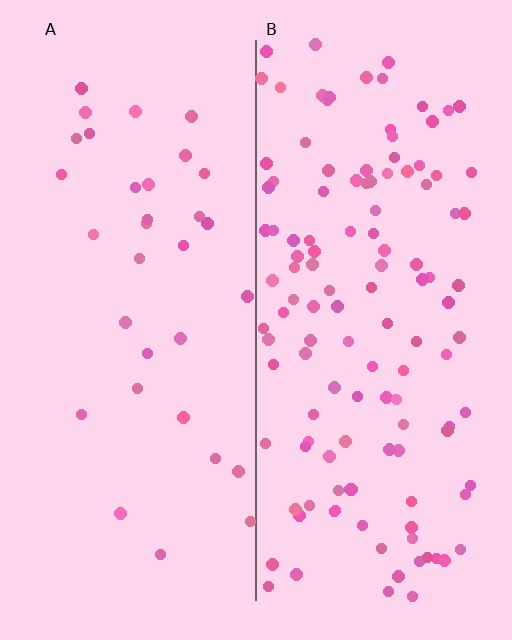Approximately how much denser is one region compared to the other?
Approximately 3.8× — region B over region A.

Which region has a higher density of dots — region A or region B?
B (the right).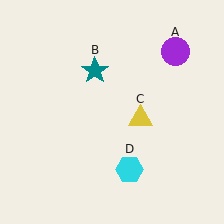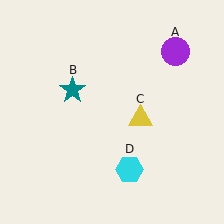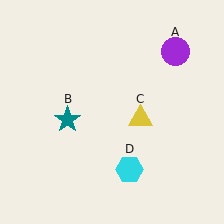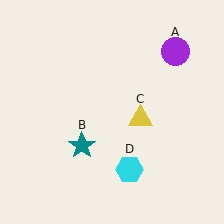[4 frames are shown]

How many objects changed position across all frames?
1 object changed position: teal star (object B).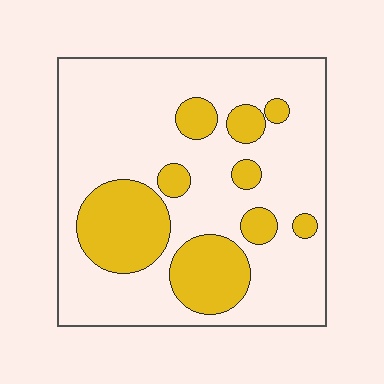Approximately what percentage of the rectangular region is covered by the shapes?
Approximately 25%.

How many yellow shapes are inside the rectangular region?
9.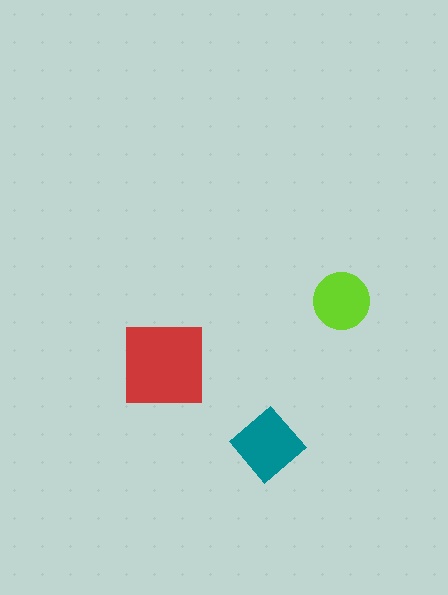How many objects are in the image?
There are 3 objects in the image.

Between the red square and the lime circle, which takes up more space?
The red square.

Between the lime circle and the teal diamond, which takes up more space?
The teal diamond.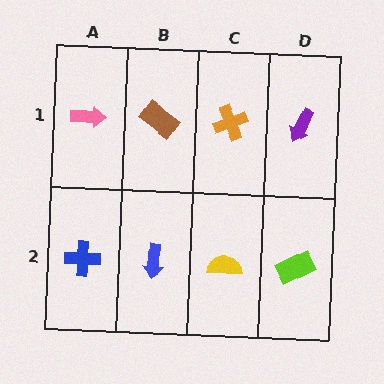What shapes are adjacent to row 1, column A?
A blue cross (row 2, column A), a brown rectangle (row 1, column B).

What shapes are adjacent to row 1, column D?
A lime rectangle (row 2, column D), an orange cross (row 1, column C).